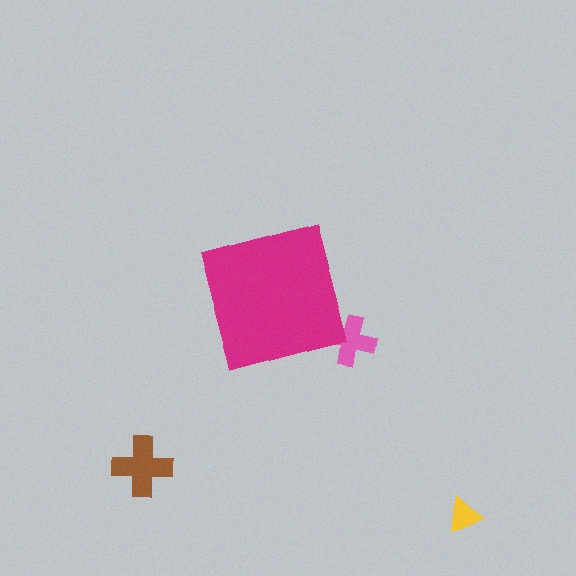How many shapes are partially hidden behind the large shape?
1 shape is partially hidden.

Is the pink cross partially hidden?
Yes, the pink cross is partially hidden behind the magenta square.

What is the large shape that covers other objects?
A magenta square.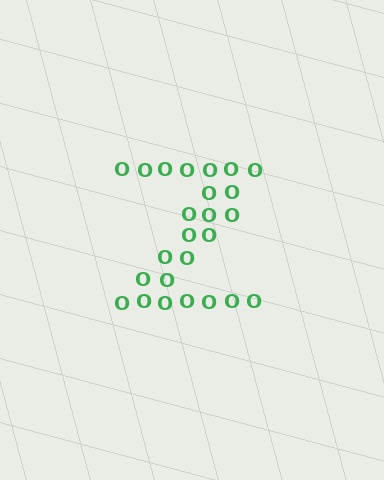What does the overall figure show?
The overall figure shows the letter Z.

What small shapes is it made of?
It is made of small letter O's.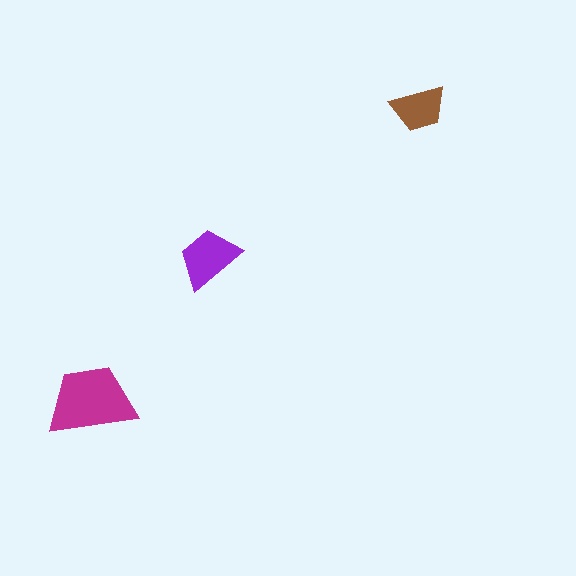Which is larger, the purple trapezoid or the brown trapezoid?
The purple one.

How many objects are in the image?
There are 3 objects in the image.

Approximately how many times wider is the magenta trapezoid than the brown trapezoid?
About 1.5 times wider.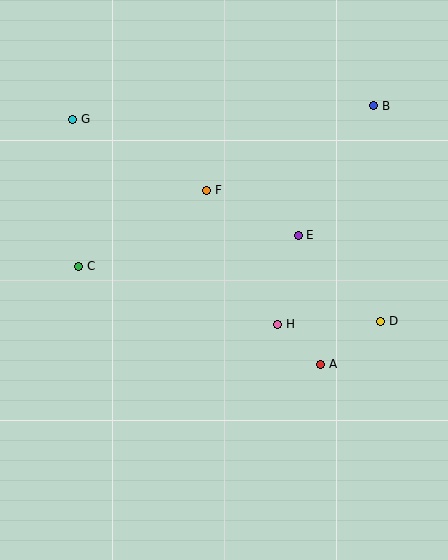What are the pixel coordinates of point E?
Point E is at (298, 235).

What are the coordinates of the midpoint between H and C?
The midpoint between H and C is at (178, 295).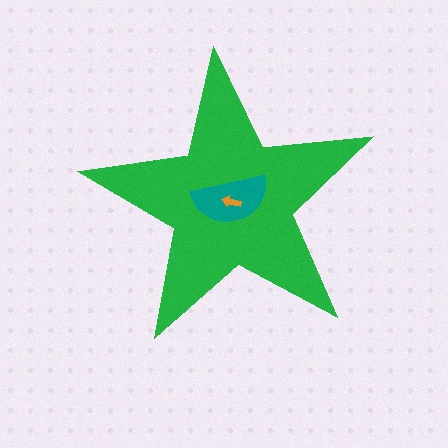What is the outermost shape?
The green star.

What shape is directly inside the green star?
The teal semicircle.